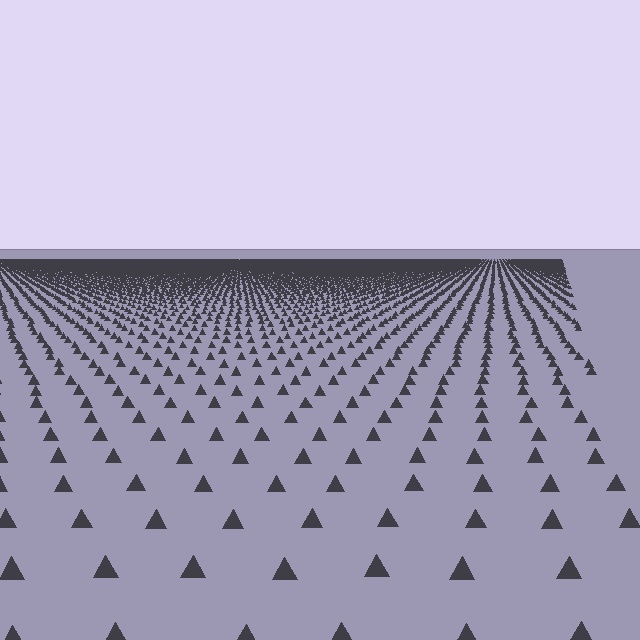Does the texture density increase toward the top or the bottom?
Density increases toward the top.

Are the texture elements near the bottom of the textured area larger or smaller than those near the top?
Larger. Near the bottom, elements are closer to the viewer and appear at a bigger on-screen size.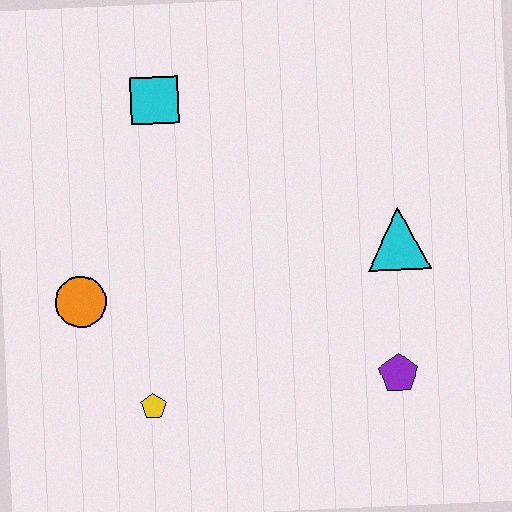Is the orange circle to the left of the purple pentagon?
Yes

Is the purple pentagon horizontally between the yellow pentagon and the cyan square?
No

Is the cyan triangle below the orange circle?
No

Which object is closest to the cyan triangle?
The purple pentagon is closest to the cyan triangle.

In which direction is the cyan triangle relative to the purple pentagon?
The cyan triangle is above the purple pentagon.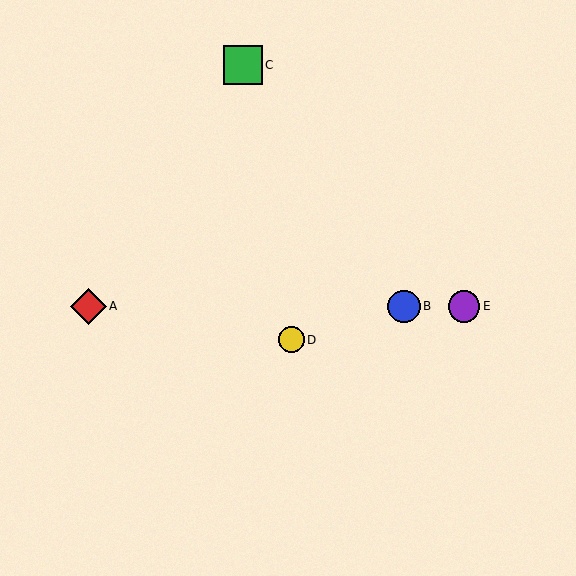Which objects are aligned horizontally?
Objects A, B, E are aligned horizontally.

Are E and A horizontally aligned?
Yes, both are at y≈306.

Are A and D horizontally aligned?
No, A is at y≈306 and D is at y≈340.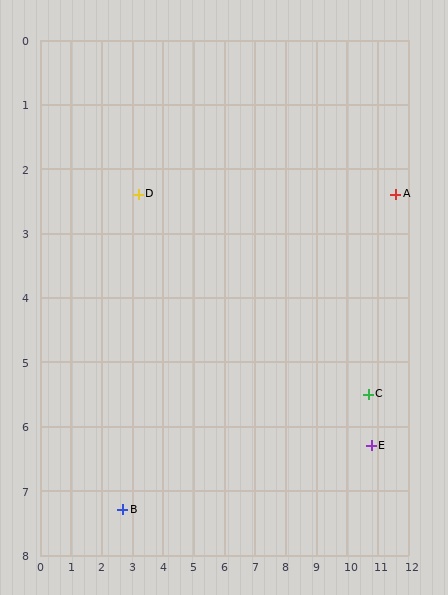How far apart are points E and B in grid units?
Points E and B are about 8.2 grid units apart.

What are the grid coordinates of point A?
Point A is at approximately (11.6, 2.4).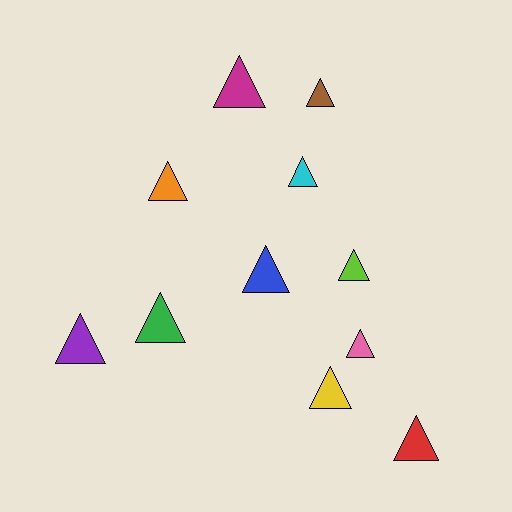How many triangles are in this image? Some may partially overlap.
There are 11 triangles.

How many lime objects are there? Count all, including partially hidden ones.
There is 1 lime object.